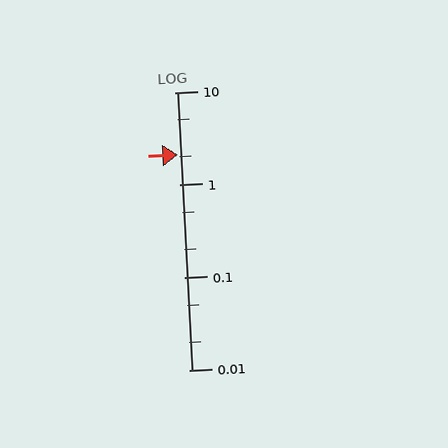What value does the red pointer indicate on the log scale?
The pointer indicates approximately 2.1.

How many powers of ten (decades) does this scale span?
The scale spans 3 decades, from 0.01 to 10.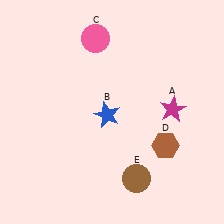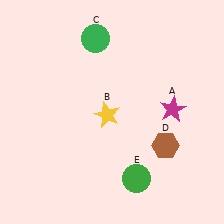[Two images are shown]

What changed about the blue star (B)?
In Image 1, B is blue. In Image 2, it changed to yellow.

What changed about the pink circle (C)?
In Image 1, C is pink. In Image 2, it changed to green.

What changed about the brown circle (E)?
In Image 1, E is brown. In Image 2, it changed to green.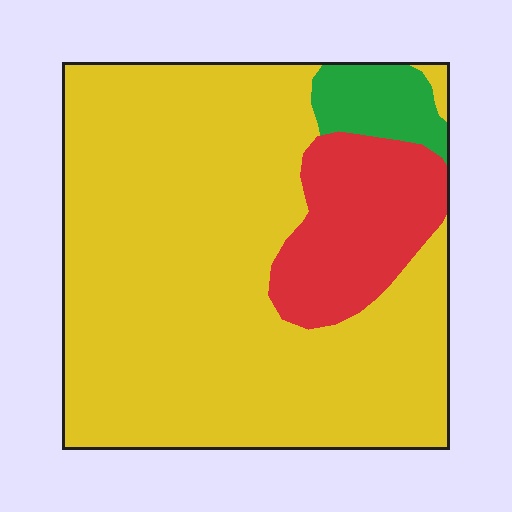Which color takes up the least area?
Green, at roughly 5%.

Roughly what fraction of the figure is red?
Red covers 16% of the figure.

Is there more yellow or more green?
Yellow.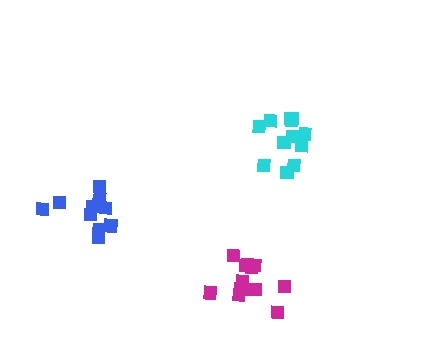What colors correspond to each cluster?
The clusters are colored: blue, cyan, magenta.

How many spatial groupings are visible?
There are 3 spatial groupings.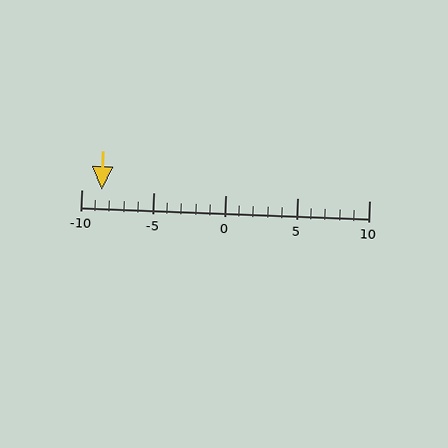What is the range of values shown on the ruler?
The ruler shows values from -10 to 10.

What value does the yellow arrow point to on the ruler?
The yellow arrow points to approximately -9.